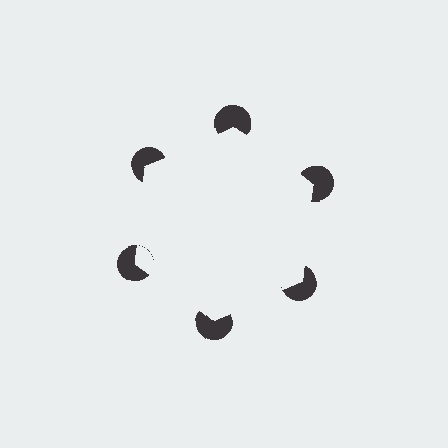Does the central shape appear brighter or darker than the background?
It typically appears slightly brighter than the background, even though no actual brightness change is drawn.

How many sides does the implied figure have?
6 sides.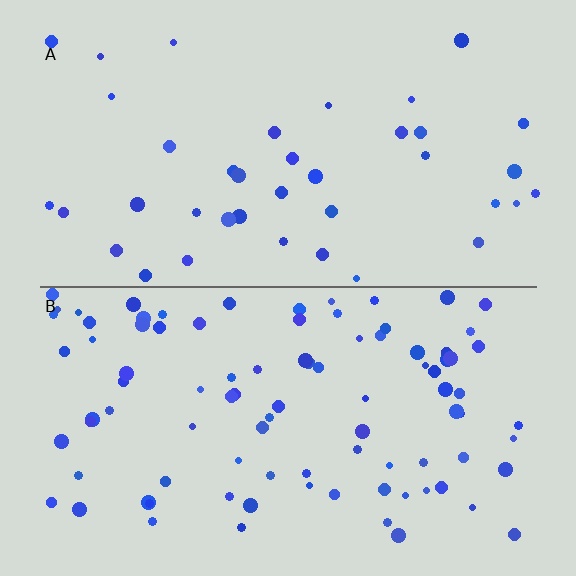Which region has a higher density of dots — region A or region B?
B (the bottom).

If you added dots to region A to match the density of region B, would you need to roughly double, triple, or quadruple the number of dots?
Approximately double.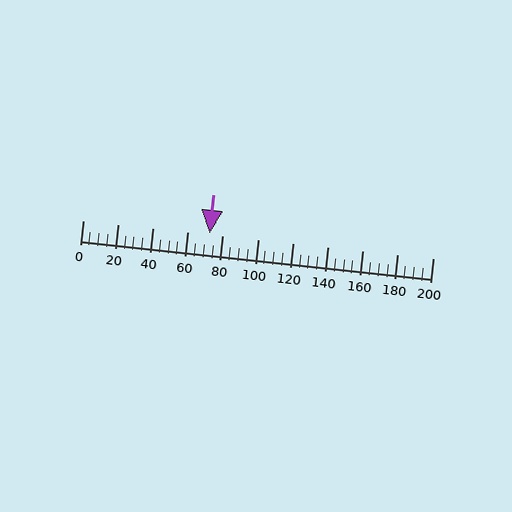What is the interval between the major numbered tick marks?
The major tick marks are spaced 20 units apart.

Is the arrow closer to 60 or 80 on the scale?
The arrow is closer to 80.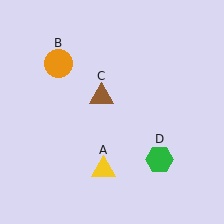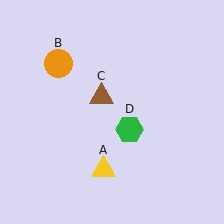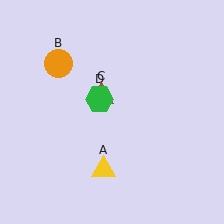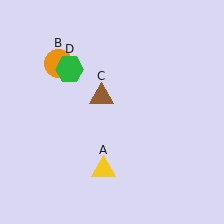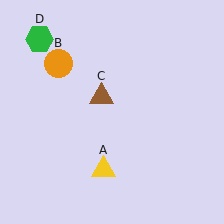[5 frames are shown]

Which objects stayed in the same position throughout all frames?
Yellow triangle (object A) and orange circle (object B) and brown triangle (object C) remained stationary.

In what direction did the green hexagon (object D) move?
The green hexagon (object D) moved up and to the left.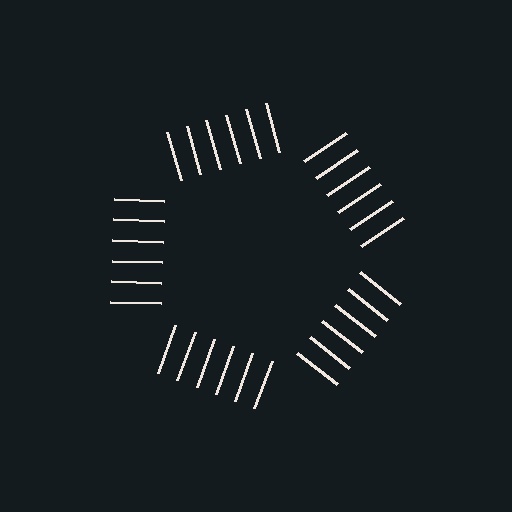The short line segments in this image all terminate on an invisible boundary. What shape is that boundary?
An illusory pentagon — the line segments terminate on its edges but no continuous stroke is drawn.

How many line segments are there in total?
30 — 6 along each of the 5 edges.